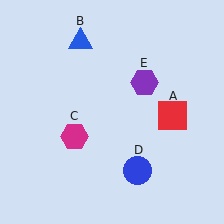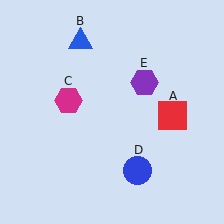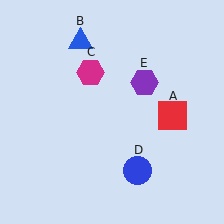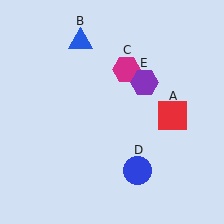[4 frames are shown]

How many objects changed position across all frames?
1 object changed position: magenta hexagon (object C).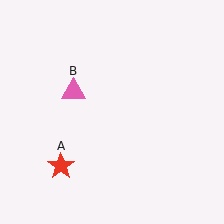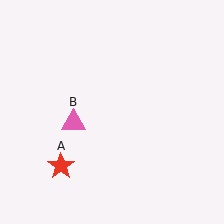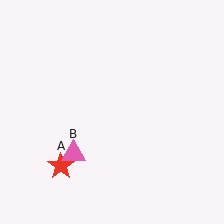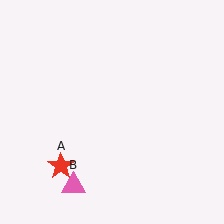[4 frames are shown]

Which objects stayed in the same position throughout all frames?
Red star (object A) remained stationary.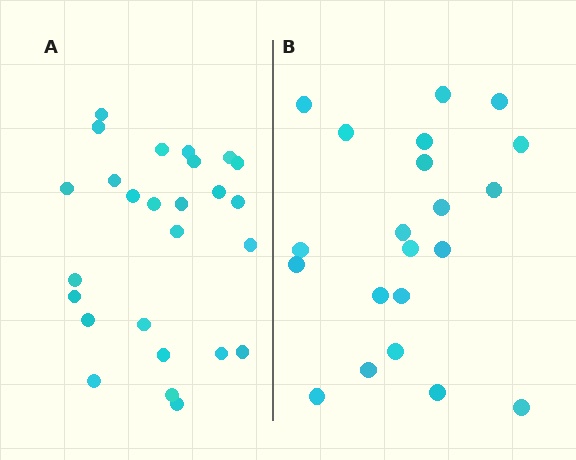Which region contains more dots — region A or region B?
Region A (the left region) has more dots.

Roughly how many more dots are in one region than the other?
Region A has about 5 more dots than region B.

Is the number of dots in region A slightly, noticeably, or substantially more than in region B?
Region A has only slightly more — the two regions are fairly close. The ratio is roughly 1.2 to 1.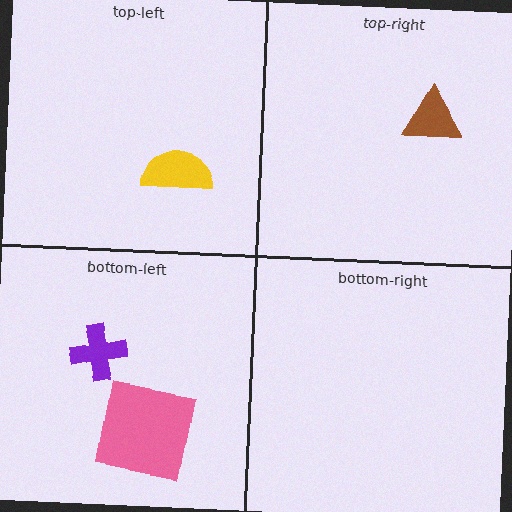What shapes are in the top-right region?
The brown triangle.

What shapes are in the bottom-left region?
The purple cross, the pink square.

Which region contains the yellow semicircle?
The top-left region.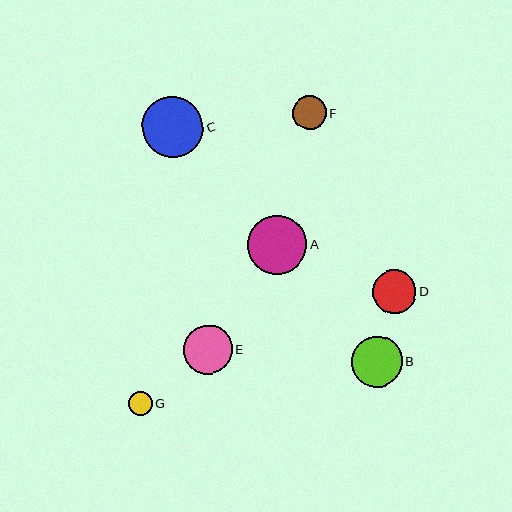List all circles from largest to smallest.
From largest to smallest: C, A, B, E, D, F, G.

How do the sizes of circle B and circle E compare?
Circle B and circle E are approximately the same size.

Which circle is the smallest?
Circle G is the smallest with a size of approximately 24 pixels.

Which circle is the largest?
Circle C is the largest with a size of approximately 61 pixels.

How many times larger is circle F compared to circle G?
Circle F is approximately 1.4 times the size of circle G.